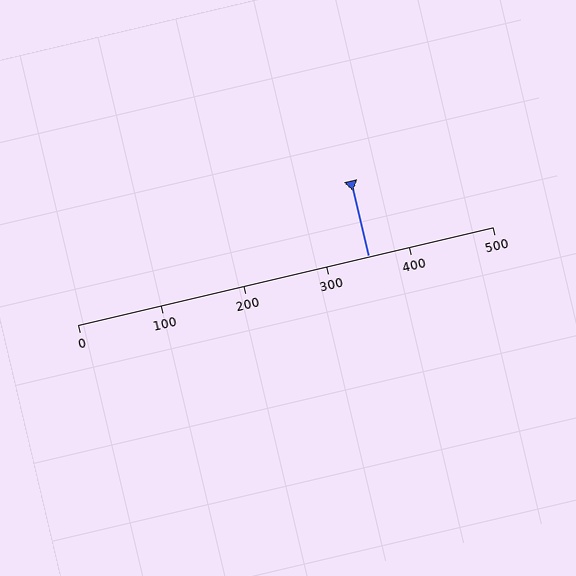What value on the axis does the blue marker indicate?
The marker indicates approximately 350.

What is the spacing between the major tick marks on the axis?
The major ticks are spaced 100 apart.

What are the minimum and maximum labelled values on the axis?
The axis runs from 0 to 500.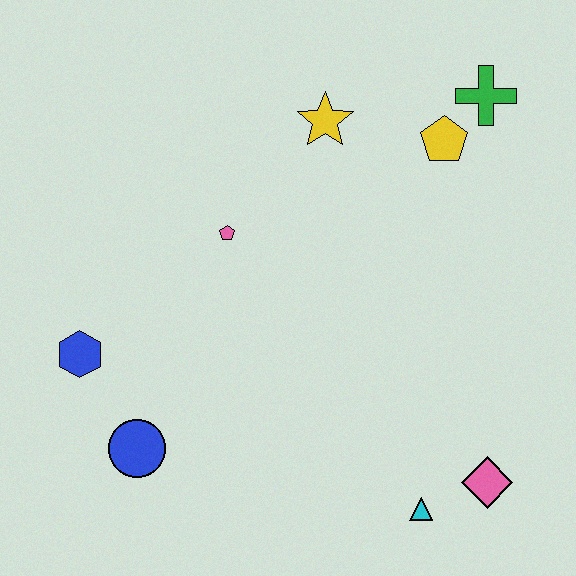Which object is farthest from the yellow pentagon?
The blue circle is farthest from the yellow pentagon.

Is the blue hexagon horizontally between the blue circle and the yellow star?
No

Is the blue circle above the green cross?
No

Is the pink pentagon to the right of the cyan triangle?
No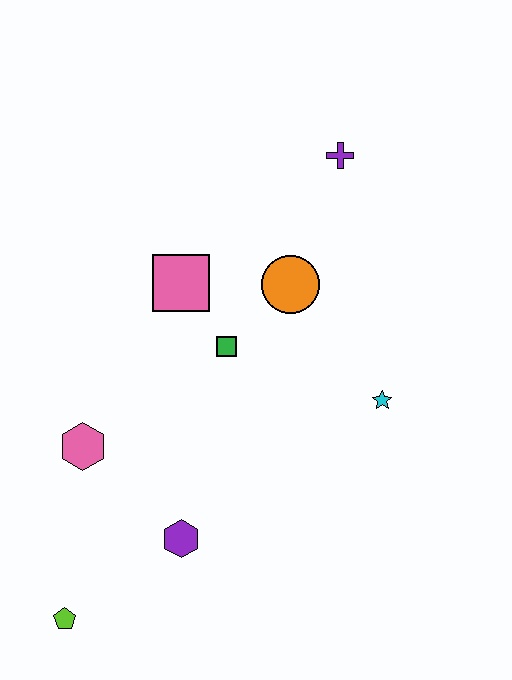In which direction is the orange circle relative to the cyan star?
The orange circle is above the cyan star.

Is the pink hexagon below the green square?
Yes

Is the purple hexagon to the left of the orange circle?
Yes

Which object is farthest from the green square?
The lime pentagon is farthest from the green square.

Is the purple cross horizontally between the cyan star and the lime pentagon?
Yes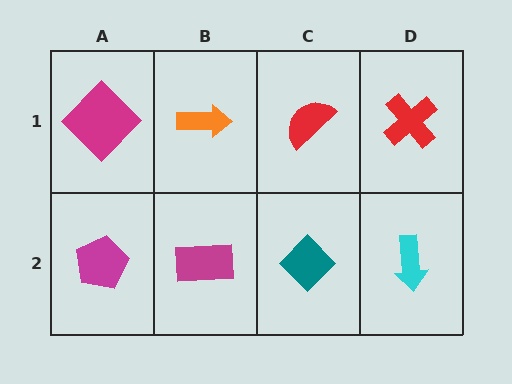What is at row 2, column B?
A magenta rectangle.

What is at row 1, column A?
A magenta diamond.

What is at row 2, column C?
A teal diamond.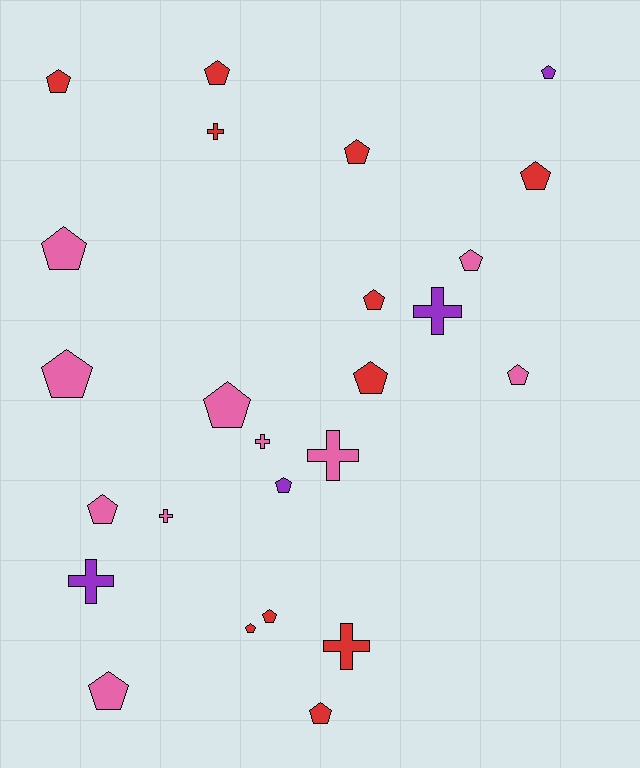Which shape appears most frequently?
Pentagon, with 18 objects.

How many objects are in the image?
There are 25 objects.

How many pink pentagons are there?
There are 7 pink pentagons.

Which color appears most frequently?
Red, with 11 objects.